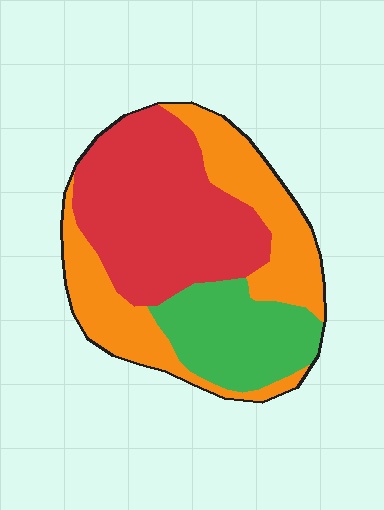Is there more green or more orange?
Orange.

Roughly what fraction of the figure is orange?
Orange covers about 35% of the figure.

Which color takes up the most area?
Red, at roughly 45%.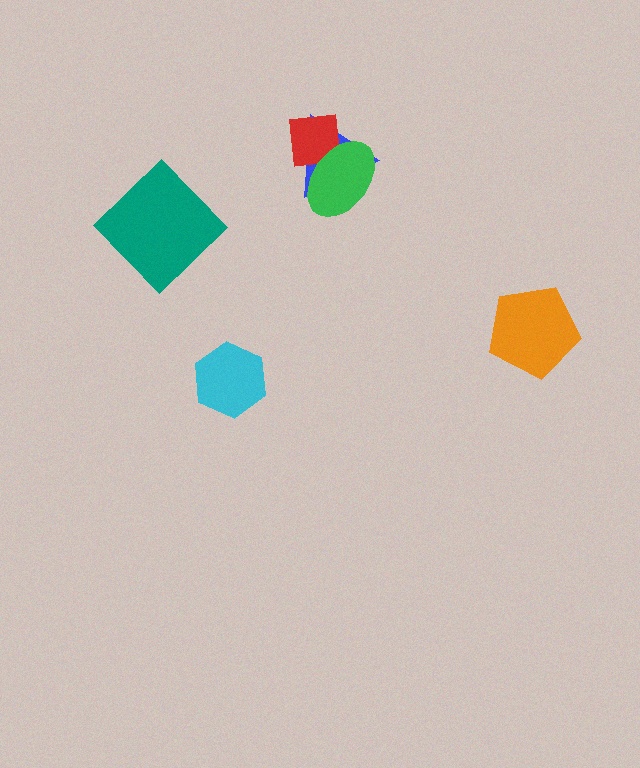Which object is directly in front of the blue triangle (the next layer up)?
The red square is directly in front of the blue triangle.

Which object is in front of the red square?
The green ellipse is in front of the red square.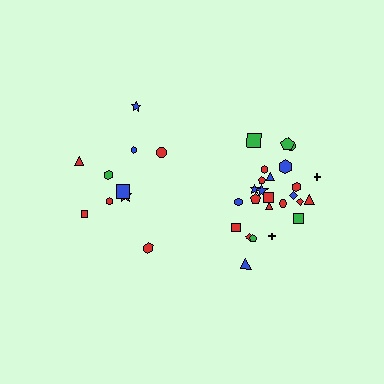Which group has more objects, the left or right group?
The right group.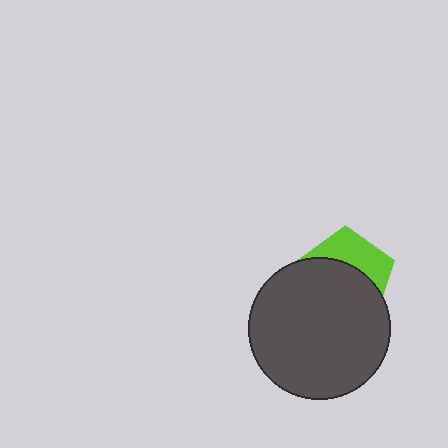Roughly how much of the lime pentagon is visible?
A small part of it is visible (roughly 38%).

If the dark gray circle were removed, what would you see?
You would see the complete lime pentagon.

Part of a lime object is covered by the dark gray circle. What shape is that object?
It is a pentagon.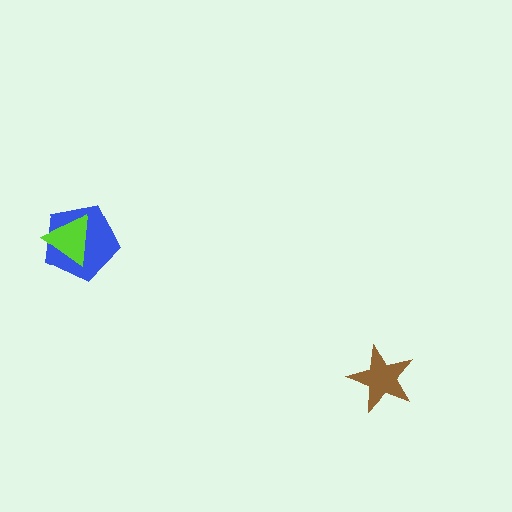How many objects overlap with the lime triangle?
1 object overlaps with the lime triangle.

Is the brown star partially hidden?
No, no other shape covers it.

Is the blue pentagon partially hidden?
Yes, it is partially covered by another shape.